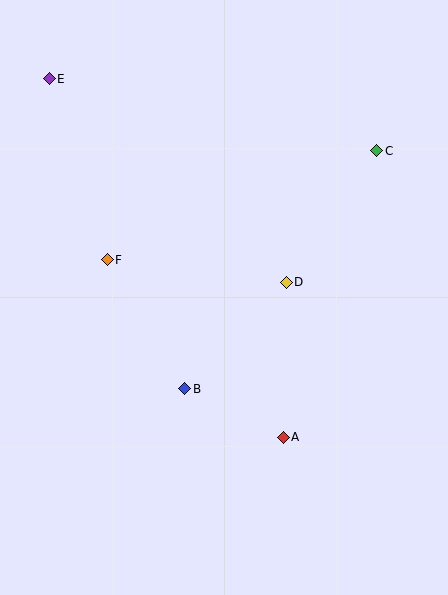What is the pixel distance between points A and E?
The distance between A and E is 428 pixels.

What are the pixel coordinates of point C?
Point C is at (377, 151).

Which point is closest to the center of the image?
Point D at (286, 282) is closest to the center.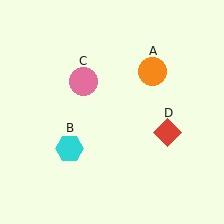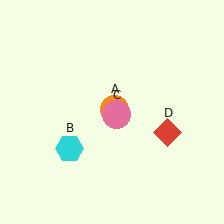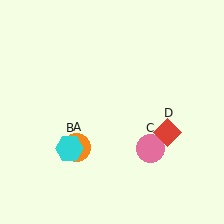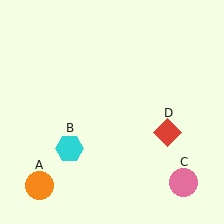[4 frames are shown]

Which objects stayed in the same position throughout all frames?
Cyan hexagon (object B) and red diamond (object D) remained stationary.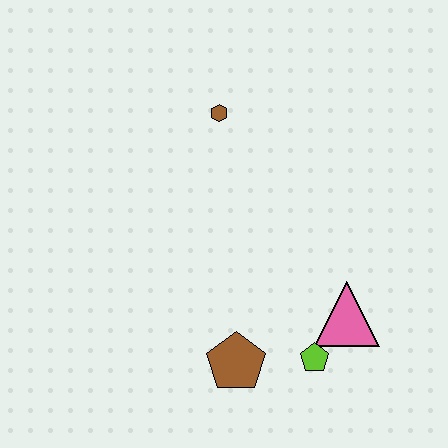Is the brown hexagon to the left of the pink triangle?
Yes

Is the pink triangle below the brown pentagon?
No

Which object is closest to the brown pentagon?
The lime pentagon is closest to the brown pentagon.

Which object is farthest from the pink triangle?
The brown hexagon is farthest from the pink triangle.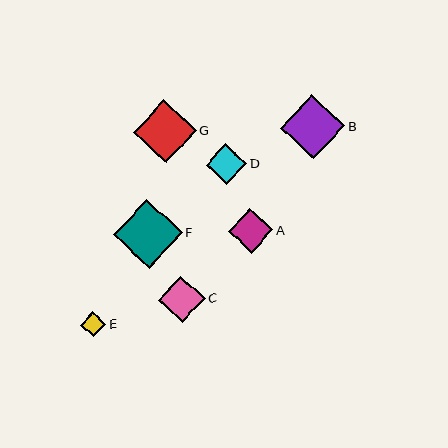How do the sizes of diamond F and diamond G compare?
Diamond F and diamond G are approximately the same size.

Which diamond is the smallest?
Diamond E is the smallest with a size of approximately 25 pixels.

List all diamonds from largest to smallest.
From largest to smallest: F, B, G, C, A, D, E.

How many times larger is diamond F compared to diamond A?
Diamond F is approximately 1.5 times the size of diamond A.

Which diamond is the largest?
Diamond F is the largest with a size of approximately 69 pixels.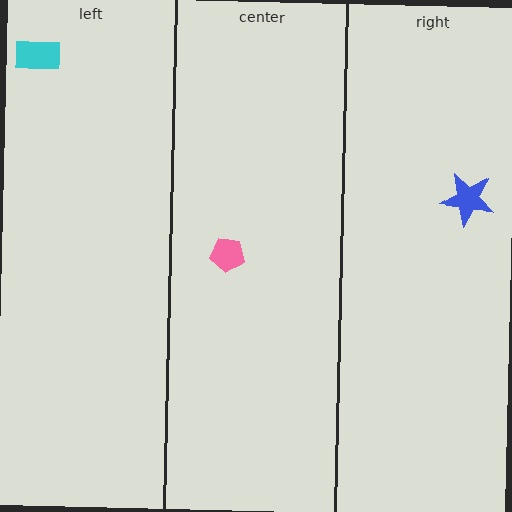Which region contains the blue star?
The right region.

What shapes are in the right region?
The blue star.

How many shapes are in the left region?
1.